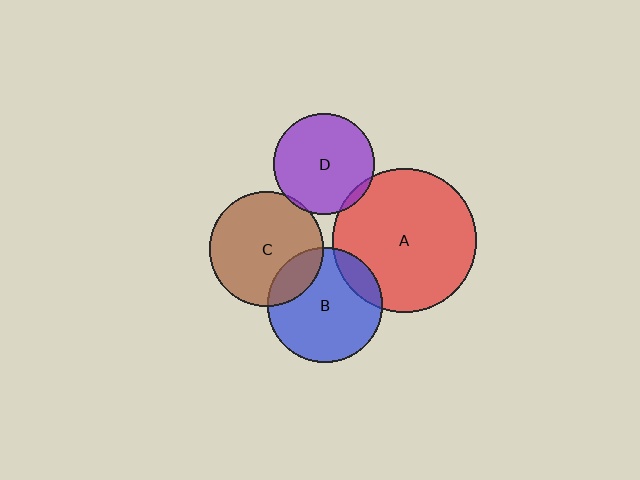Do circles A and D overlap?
Yes.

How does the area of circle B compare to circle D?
Approximately 1.3 times.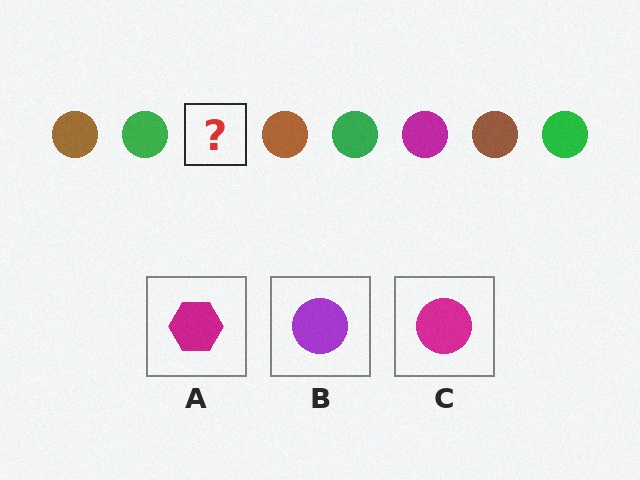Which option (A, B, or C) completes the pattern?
C.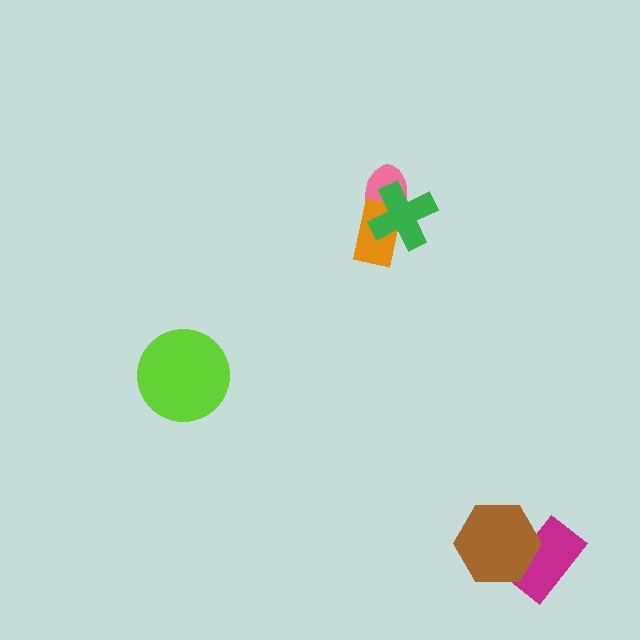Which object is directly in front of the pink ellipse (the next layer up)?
The orange rectangle is directly in front of the pink ellipse.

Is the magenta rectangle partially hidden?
Yes, it is partially covered by another shape.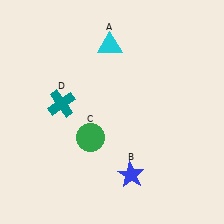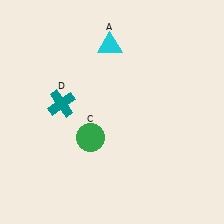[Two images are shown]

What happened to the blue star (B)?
The blue star (B) was removed in Image 2. It was in the bottom-right area of Image 1.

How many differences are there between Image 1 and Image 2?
There is 1 difference between the two images.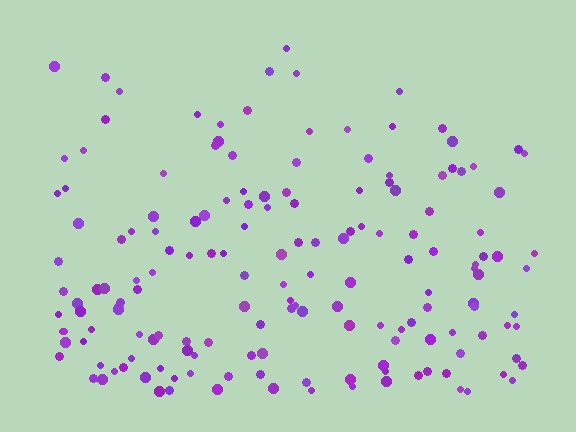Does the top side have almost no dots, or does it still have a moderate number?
Still a moderate number, just noticeably fewer than the bottom.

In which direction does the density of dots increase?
From top to bottom, with the bottom side densest.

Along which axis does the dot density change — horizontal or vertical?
Vertical.